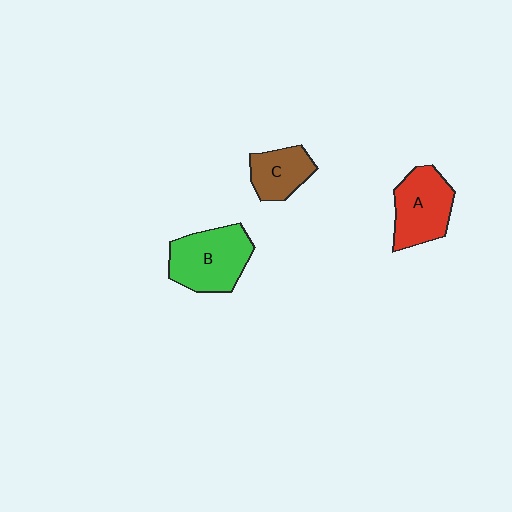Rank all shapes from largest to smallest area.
From largest to smallest: B (green), A (red), C (brown).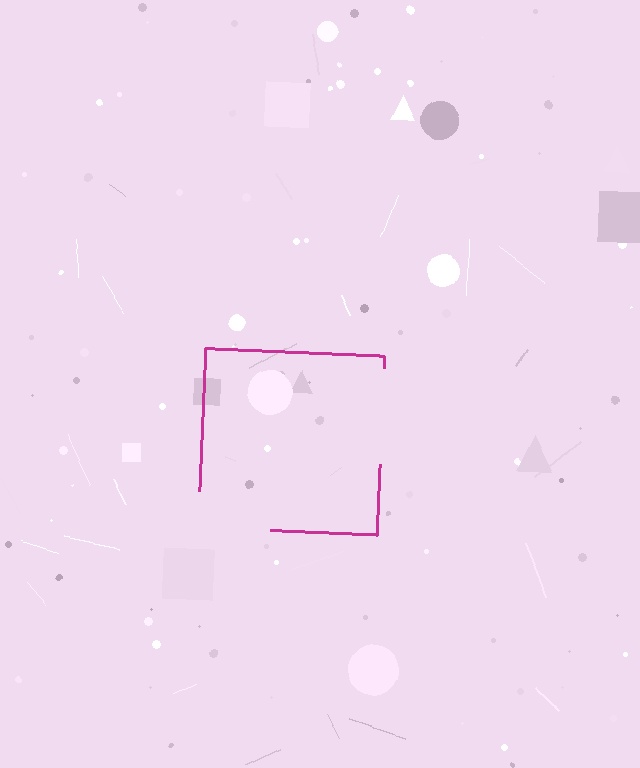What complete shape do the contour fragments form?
The contour fragments form a square.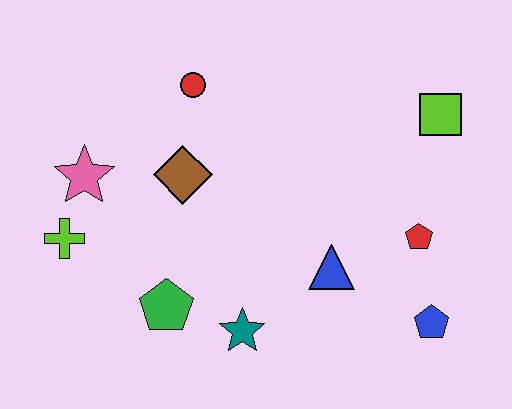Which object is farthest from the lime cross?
The lime square is farthest from the lime cross.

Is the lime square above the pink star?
Yes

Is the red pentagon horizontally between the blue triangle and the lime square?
Yes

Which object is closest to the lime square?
The red pentagon is closest to the lime square.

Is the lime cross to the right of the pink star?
No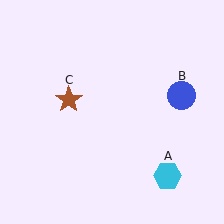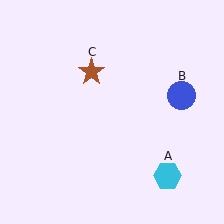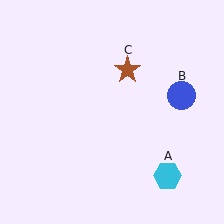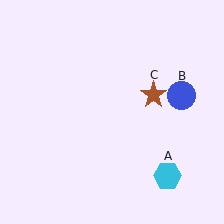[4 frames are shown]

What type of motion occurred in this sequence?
The brown star (object C) rotated clockwise around the center of the scene.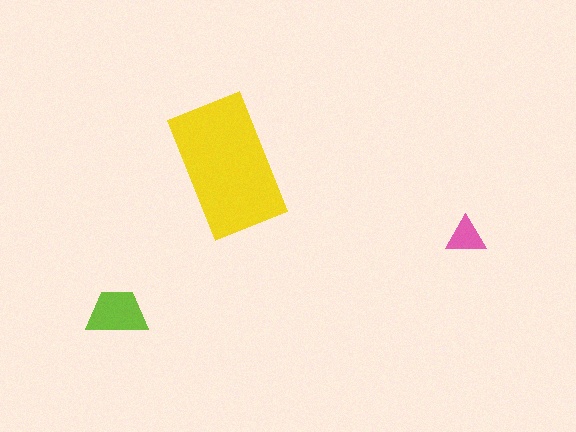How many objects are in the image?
There are 3 objects in the image.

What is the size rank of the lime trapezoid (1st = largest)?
2nd.